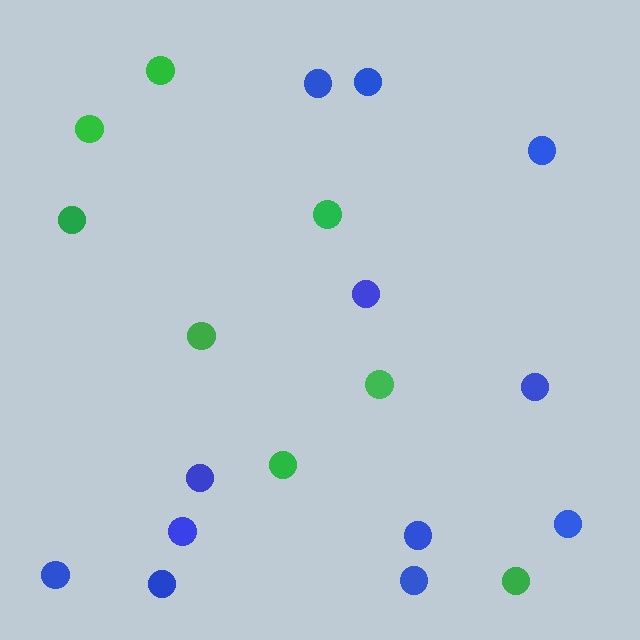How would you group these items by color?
There are 2 groups: one group of green circles (8) and one group of blue circles (12).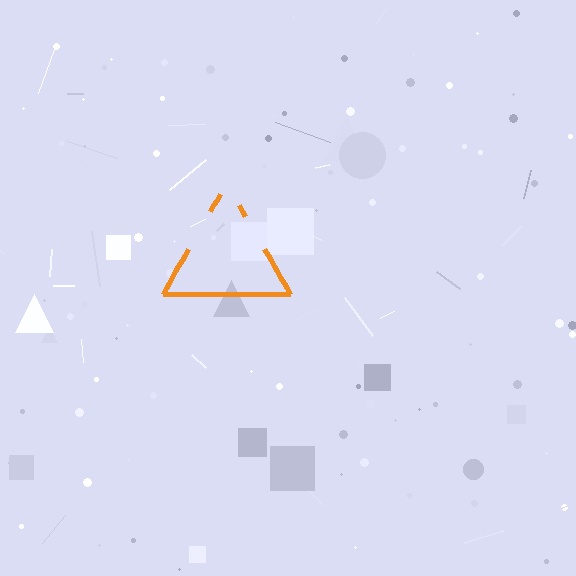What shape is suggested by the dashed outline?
The dashed outline suggests a triangle.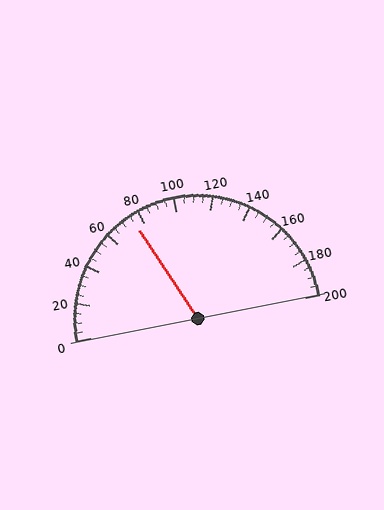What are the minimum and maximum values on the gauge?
The gauge ranges from 0 to 200.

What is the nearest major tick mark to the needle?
The nearest major tick mark is 80.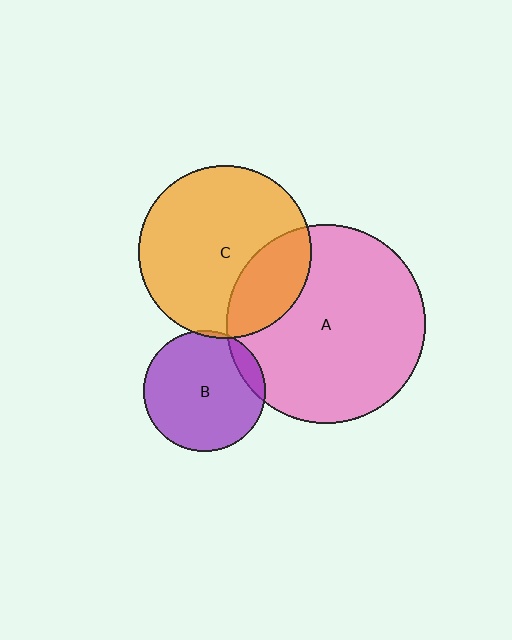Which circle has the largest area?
Circle A (pink).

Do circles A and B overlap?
Yes.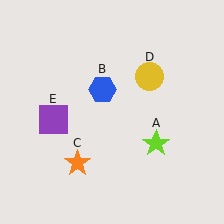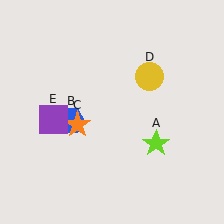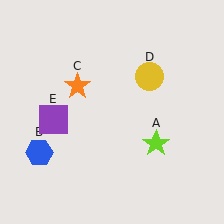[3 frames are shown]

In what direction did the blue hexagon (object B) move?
The blue hexagon (object B) moved down and to the left.